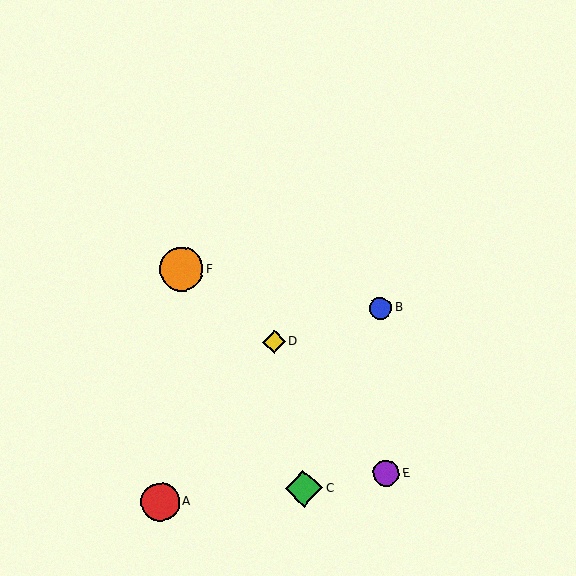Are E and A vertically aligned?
No, E is at x≈386 and A is at x≈160.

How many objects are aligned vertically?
2 objects (B, E) are aligned vertically.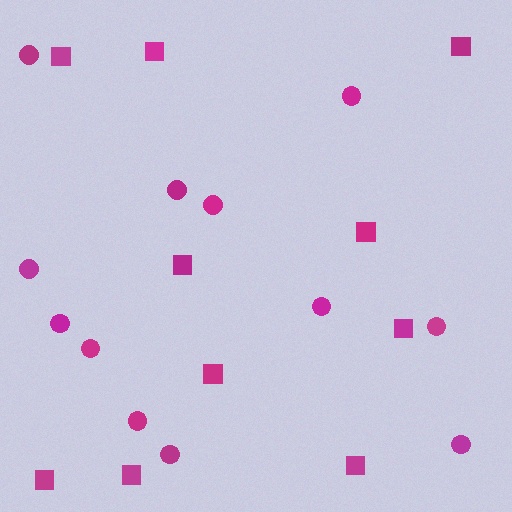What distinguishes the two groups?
There are 2 groups: one group of circles (12) and one group of squares (10).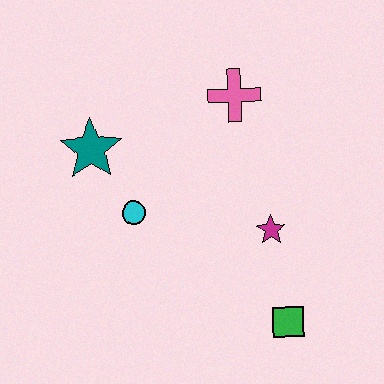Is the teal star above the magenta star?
Yes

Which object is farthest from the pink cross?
The green square is farthest from the pink cross.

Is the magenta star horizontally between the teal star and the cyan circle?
No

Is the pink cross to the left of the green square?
Yes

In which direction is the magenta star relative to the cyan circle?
The magenta star is to the right of the cyan circle.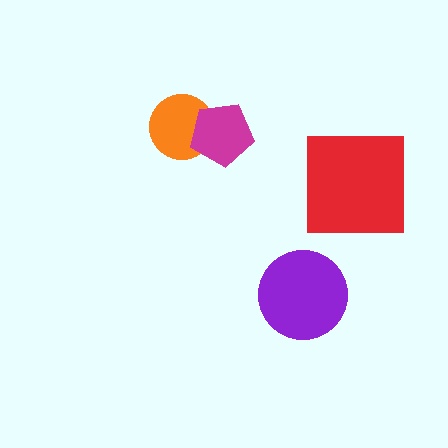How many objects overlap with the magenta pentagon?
1 object overlaps with the magenta pentagon.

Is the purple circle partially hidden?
No, no other shape covers it.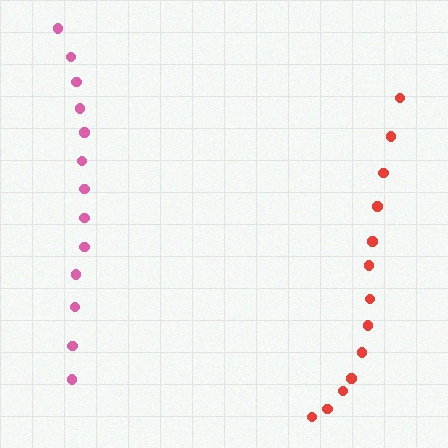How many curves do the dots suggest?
There are 2 distinct paths.